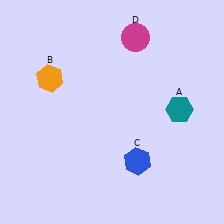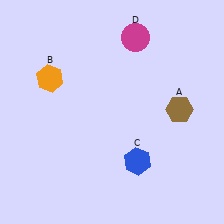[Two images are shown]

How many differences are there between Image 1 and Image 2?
There is 1 difference between the two images.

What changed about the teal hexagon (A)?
In Image 1, A is teal. In Image 2, it changed to brown.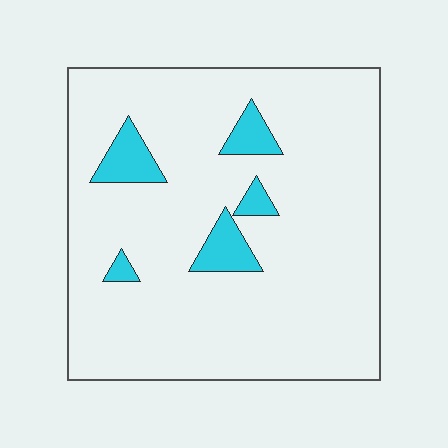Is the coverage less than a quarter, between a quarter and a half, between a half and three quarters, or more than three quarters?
Less than a quarter.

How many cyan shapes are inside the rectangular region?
5.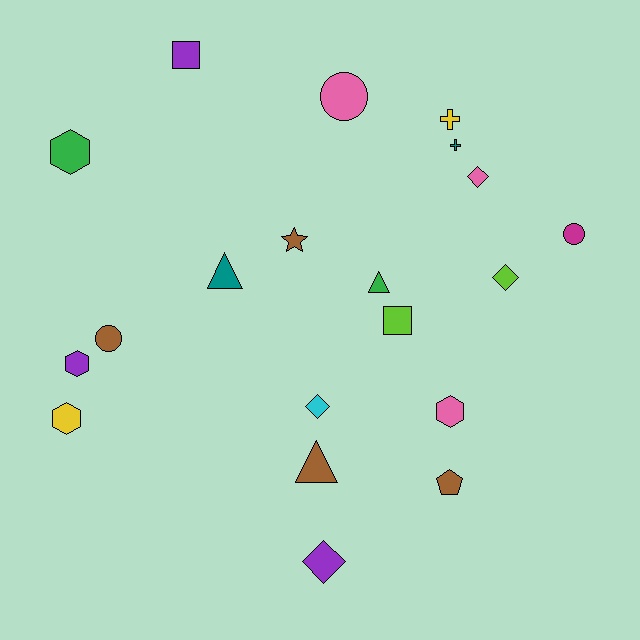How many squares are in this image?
There are 2 squares.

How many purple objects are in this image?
There are 3 purple objects.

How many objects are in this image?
There are 20 objects.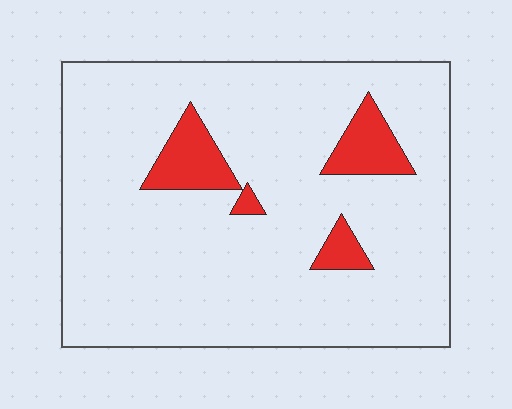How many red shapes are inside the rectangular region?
4.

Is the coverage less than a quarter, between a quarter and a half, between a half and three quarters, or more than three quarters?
Less than a quarter.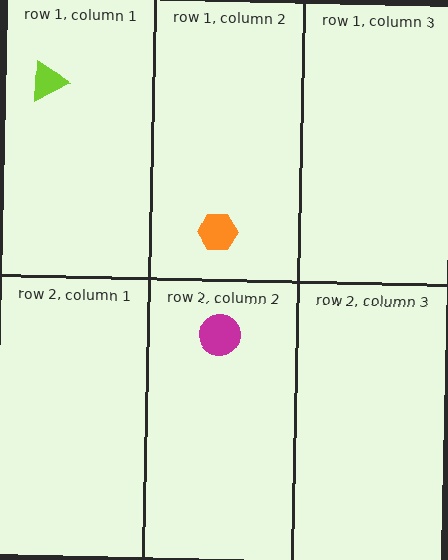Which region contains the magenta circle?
The row 2, column 2 region.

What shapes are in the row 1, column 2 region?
The orange hexagon.